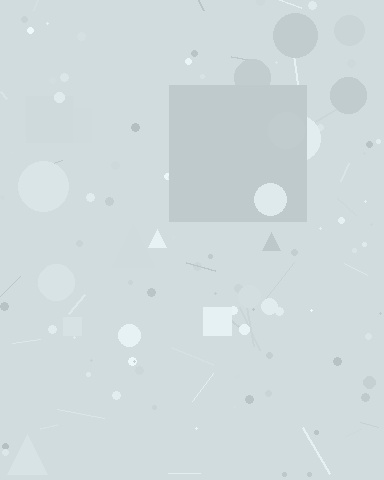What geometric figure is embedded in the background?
A square is embedded in the background.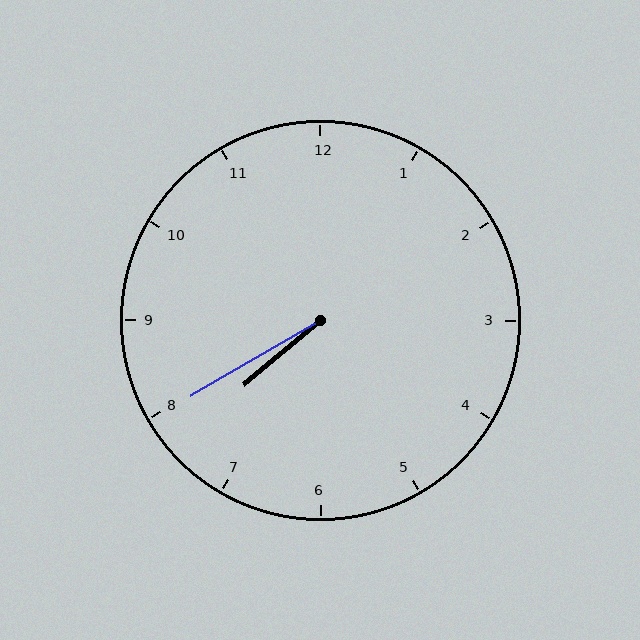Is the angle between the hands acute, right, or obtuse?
It is acute.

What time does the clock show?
7:40.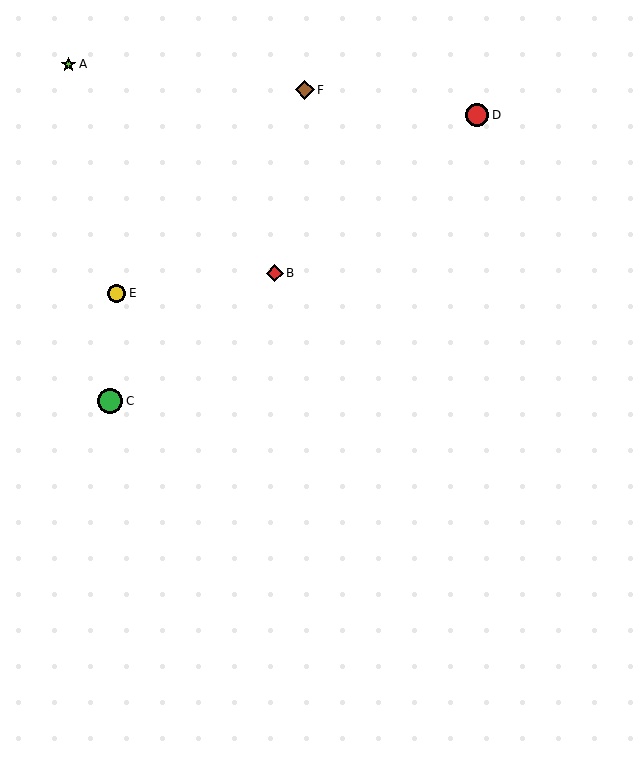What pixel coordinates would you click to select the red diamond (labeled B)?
Click at (275, 273) to select the red diamond B.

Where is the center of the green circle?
The center of the green circle is at (110, 401).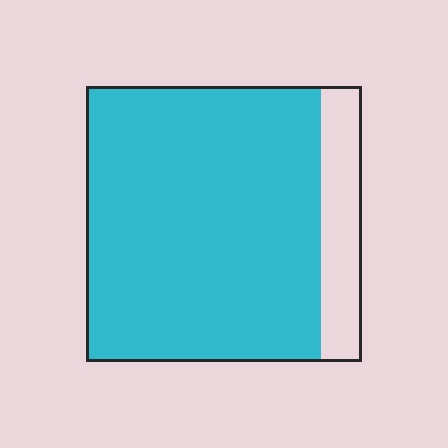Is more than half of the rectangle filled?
Yes.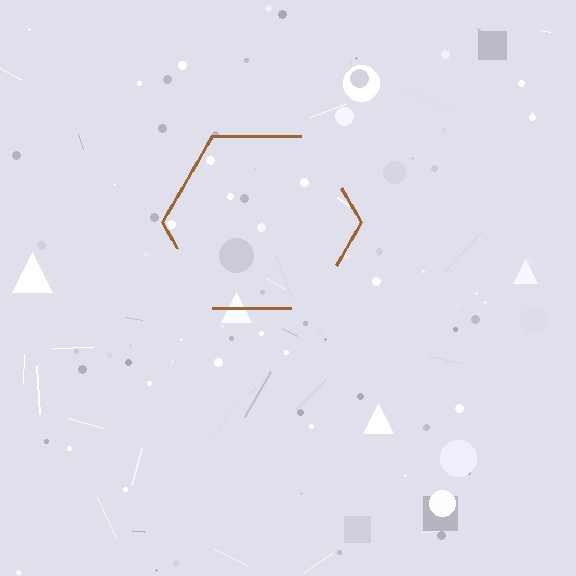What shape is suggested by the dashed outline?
The dashed outline suggests a hexagon.